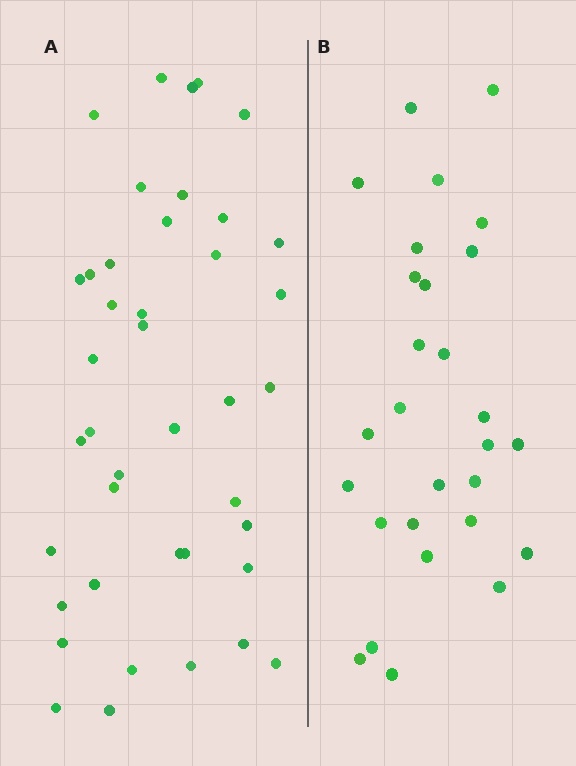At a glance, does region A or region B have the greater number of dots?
Region A (the left region) has more dots.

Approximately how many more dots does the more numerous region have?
Region A has approximately 15 more dots than region B.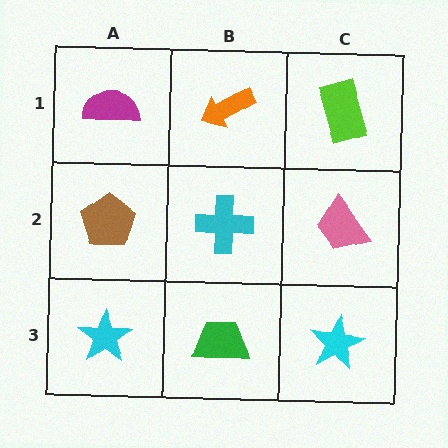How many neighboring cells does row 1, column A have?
2.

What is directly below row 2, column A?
A cyan star.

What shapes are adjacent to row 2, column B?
An orange arrow (row 1, column B), a green trapezoid (row 3, column B), a brown pentagon (row 2, column A), a pink trapezoid (row 2, column C).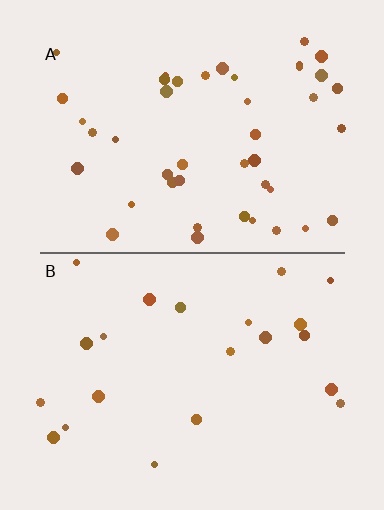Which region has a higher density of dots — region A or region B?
A (the top).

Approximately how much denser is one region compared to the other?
Approximately 2.1× — region A over region B.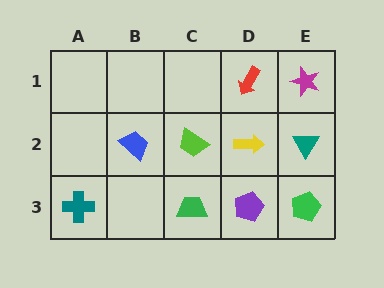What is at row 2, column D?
A yellow arrow.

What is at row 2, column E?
A teal triangle.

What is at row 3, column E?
A green pentagon.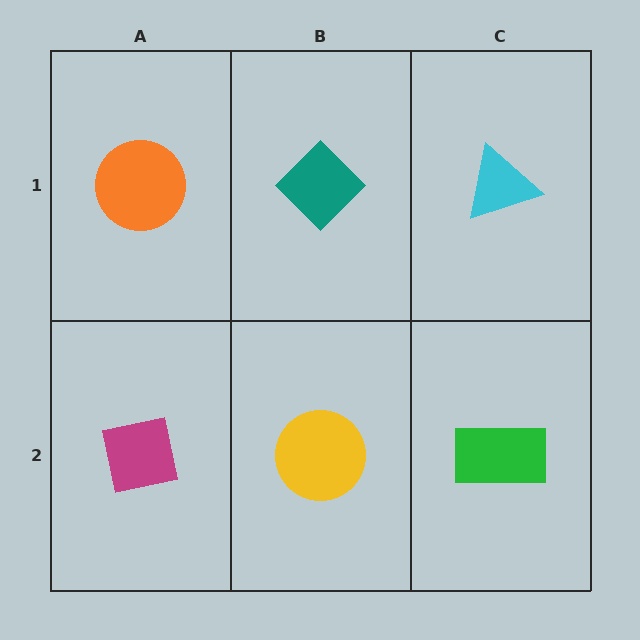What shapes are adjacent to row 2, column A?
An orange circle (row 1, column A), a yellow circle (row 2, column B).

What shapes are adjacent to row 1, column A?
A magenta square (row 2, column A), a teal diamond (row 1, column B).